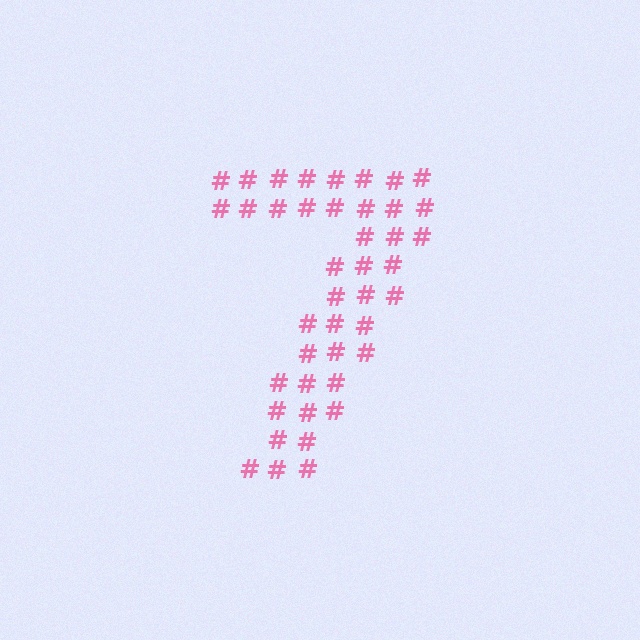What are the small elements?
The small elements are hash symbols.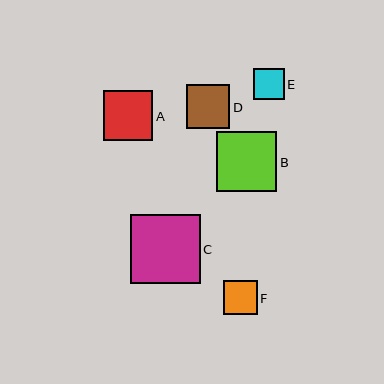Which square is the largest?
Square C is the largest with a size of approximately 69 pixels.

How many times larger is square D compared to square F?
Square D is approximately 1.3 times the size of square F.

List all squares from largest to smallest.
From largest to smallest: C, B, A, D, F, E.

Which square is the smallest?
Square E is the smallest with a size of approximately 30 pixels.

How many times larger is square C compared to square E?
Square C is approximately 2.3 times the size of square E.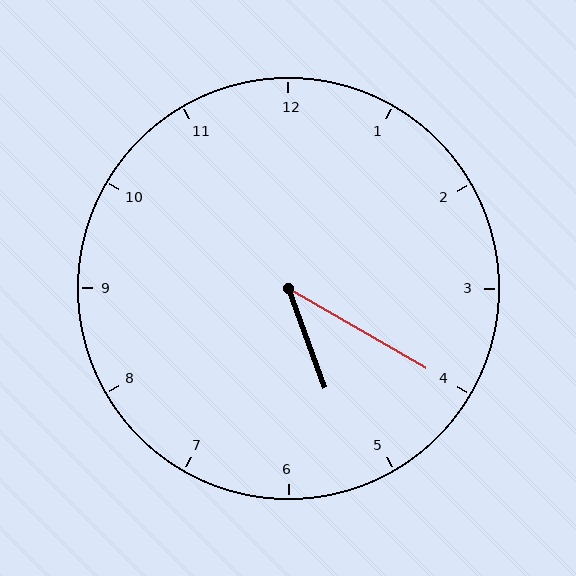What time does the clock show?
5:20.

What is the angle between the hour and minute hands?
Approximately 40 degrees.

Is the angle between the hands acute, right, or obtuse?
It is acute.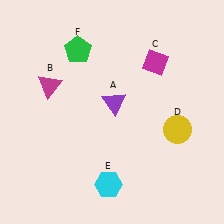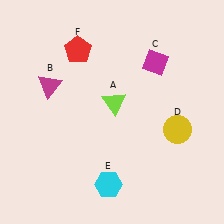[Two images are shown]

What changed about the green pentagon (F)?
In Image 1, F is green. In Image 2, it changed to red.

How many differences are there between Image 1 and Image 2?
There are 2 differences between the two images.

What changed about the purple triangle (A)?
In Image 1, A is purple. In Image 2, it changed to lime.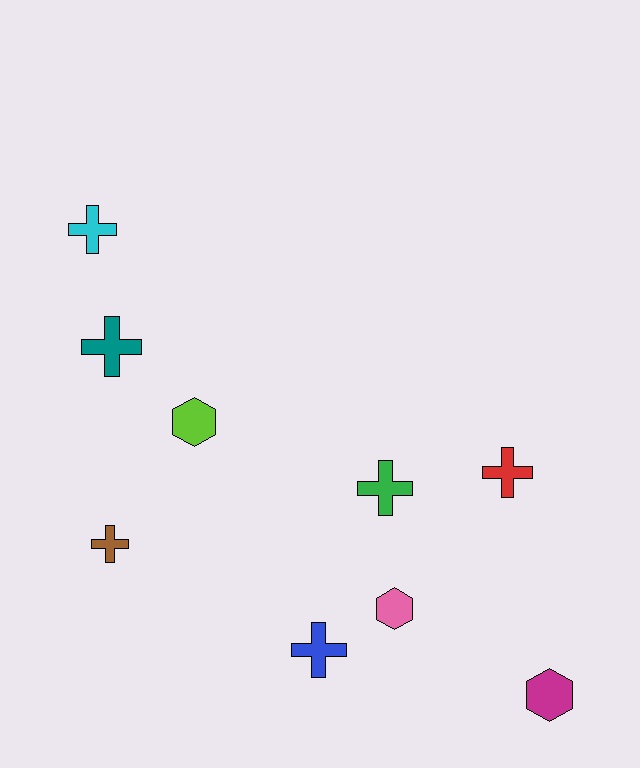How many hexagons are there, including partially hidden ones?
There are 3 hexagons.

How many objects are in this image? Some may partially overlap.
There are 9 objects.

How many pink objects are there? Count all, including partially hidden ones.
There is 1 pink object.